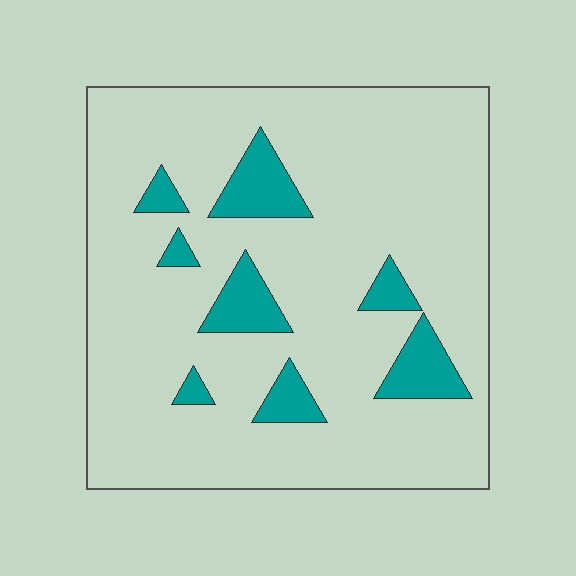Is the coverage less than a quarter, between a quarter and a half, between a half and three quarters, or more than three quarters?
Less than a quarter.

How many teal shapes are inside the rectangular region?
8.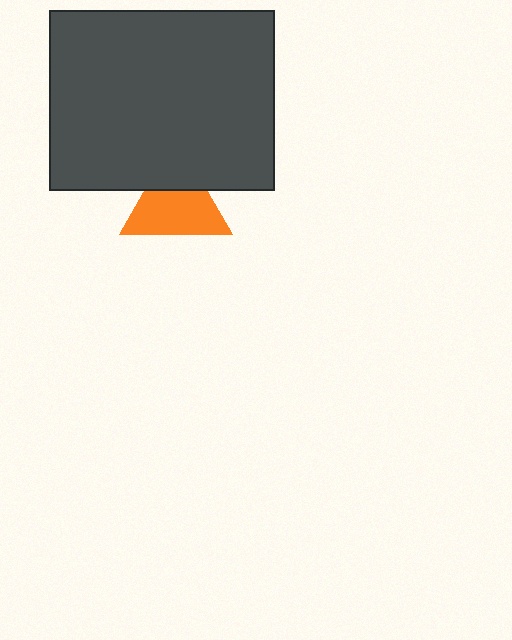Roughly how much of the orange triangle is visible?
Most of it is visible (roughly 69%).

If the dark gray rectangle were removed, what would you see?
You would see the complete orange triangle.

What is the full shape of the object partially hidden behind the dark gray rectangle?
The partially hidden object is an orange triangle.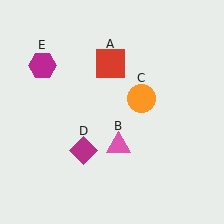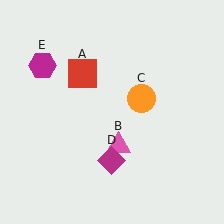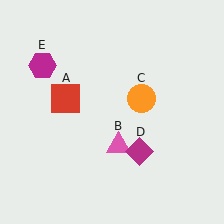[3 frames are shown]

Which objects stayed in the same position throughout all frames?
Pink triangle (object B) and orange circle (object C) and magenta hexagon (object E) remained stationary.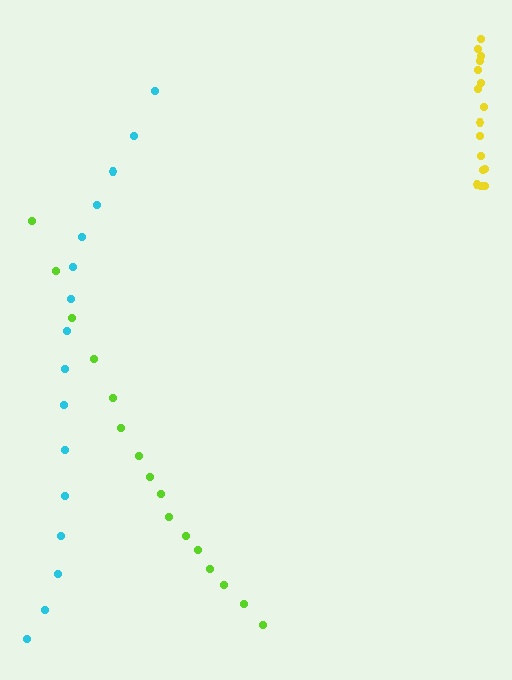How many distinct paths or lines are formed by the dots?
There are 3 distinct paths.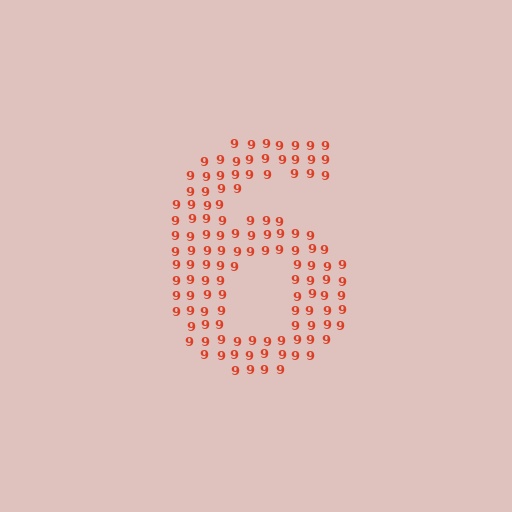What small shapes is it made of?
It is made of small digit 9's.